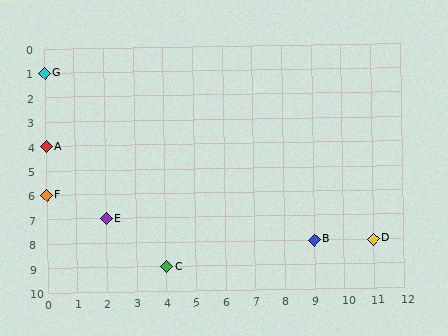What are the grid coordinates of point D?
Point D is at grid coordinates (11, 8).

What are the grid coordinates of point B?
Point B is at grid coordinates (9, 8).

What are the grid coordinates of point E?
Point E is at grid coordinates (2, 7).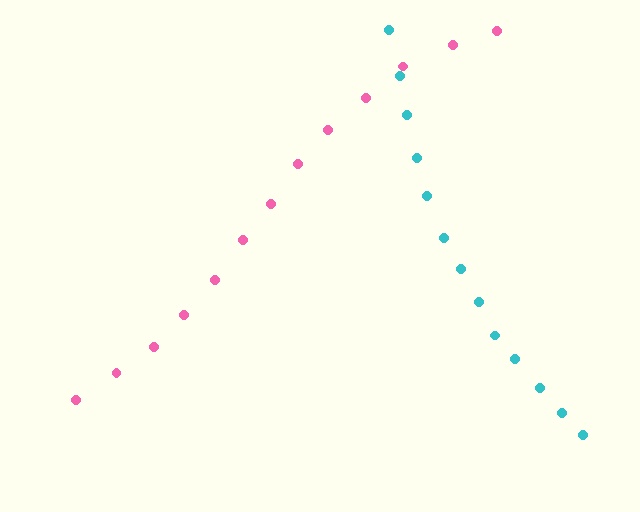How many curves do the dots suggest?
There are 2 distinct paths.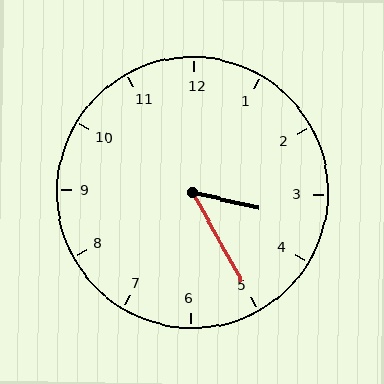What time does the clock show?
3:25.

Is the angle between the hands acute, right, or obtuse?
It is acute.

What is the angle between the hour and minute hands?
Approximately 48 degrees.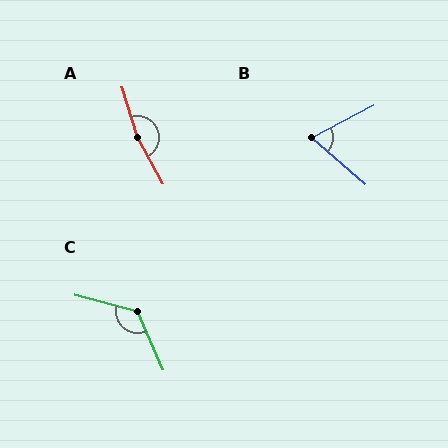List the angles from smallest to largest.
B (69°), C (129°), A (168°).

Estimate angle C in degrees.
Approximately 129 degrees.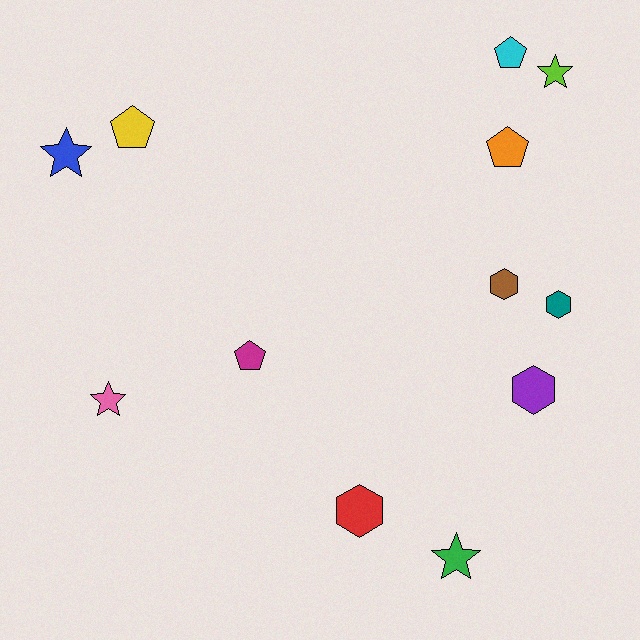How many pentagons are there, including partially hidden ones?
There are 4 pentagons.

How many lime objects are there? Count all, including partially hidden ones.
There is 1 lime object.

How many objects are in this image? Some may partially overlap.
There are 12 objects.